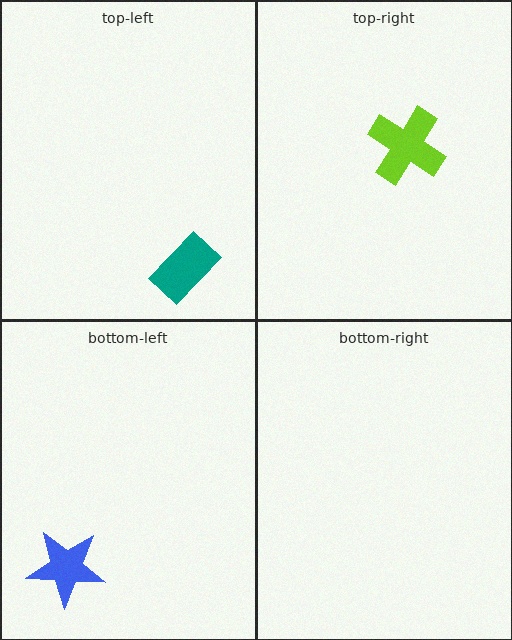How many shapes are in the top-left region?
1.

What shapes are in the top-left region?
The teal rectangle.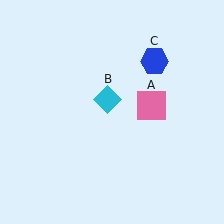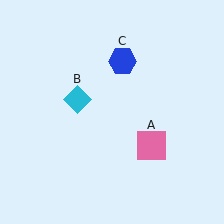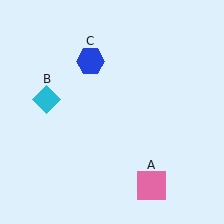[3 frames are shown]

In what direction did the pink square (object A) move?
The pink square (object A) moved down.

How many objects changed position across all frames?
3 objects changed position: pink square (object A), cyan diamond (object B), blue hexagon (object C).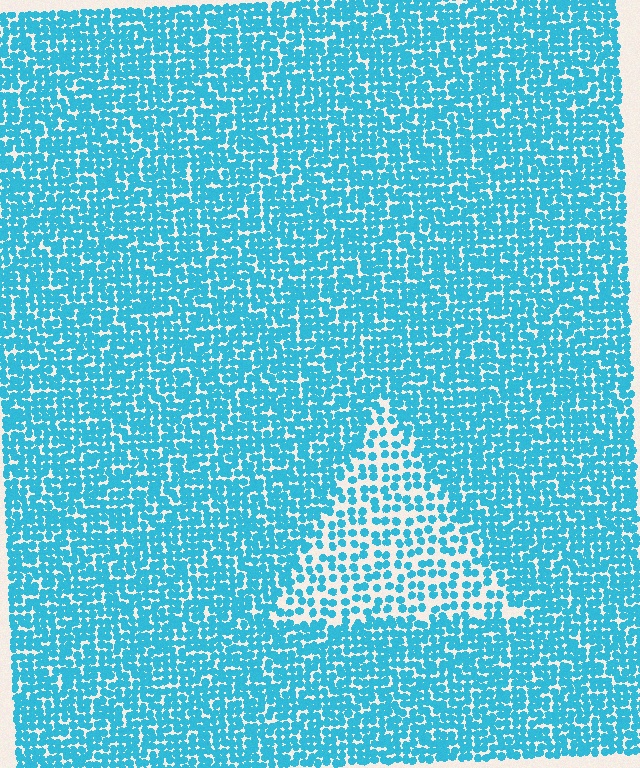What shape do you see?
I see a triangle.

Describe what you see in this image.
The image contains small cyan elements arranged at two different densities. A triangle-shaped region is visible where the elements are less densely packed than the surrounding area.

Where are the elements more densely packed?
The elements are more densely packed outside the triangle boundary.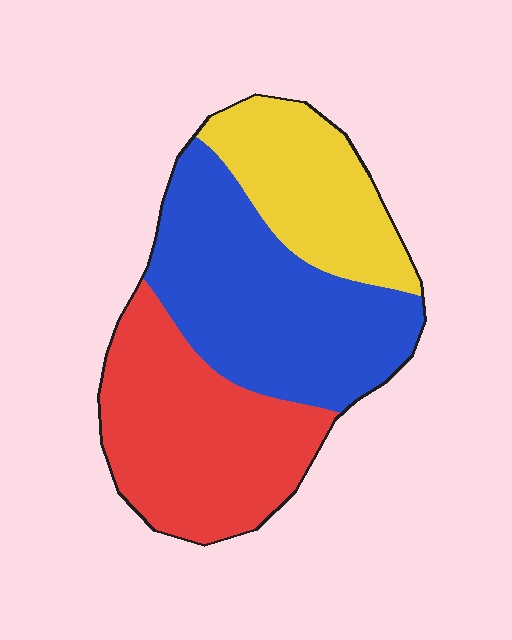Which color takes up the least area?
Yellow, at roughly 25%.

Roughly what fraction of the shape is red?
Red covers about 35% of the shape.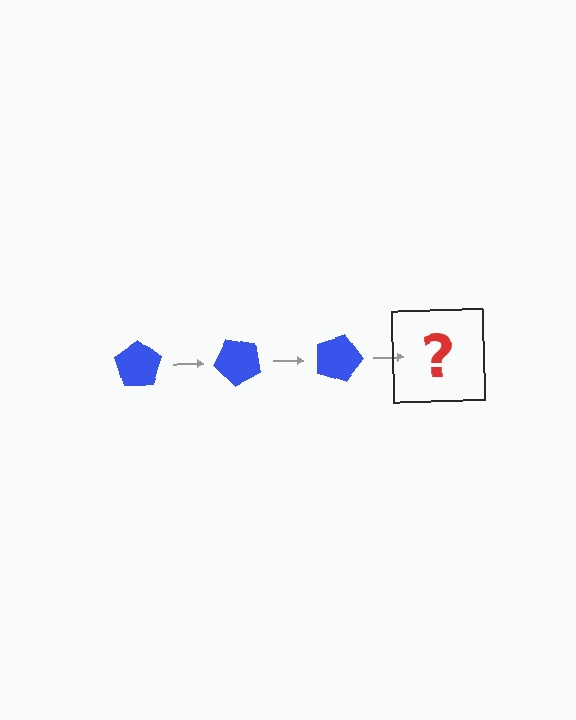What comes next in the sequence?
The next element should be a blue pentagon rotated 135 degrees.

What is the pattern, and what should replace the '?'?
The pattern is that the pentagon rotates 45 degrees each step. The '?' should be a blue pentagon rotated 135 degrees.